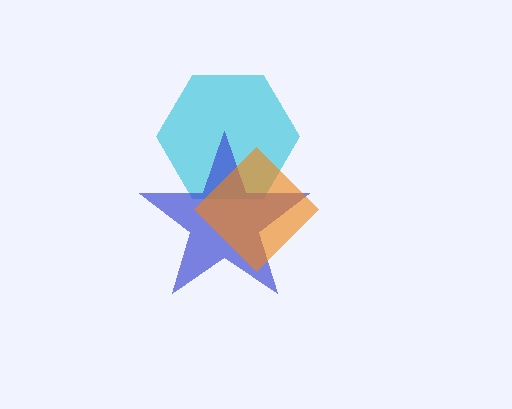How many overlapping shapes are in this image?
There are 3 overlapping shapes in the image.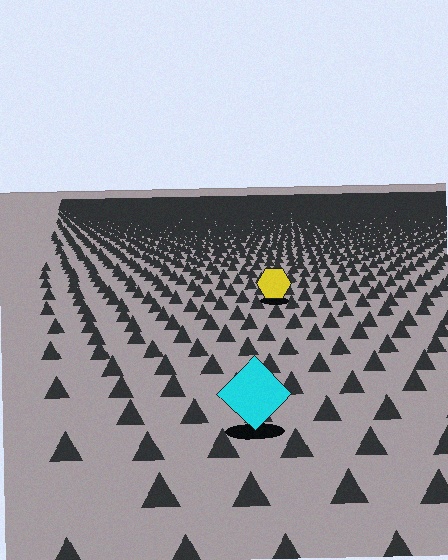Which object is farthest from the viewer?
The yellow hexagon is farthest from the viewer. It appears smaller and the ground texture around it is denser.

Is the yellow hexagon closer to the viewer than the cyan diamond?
No. The cyan diamond is closer — you can tell from the texture gradient: the ground texture is coarser near it.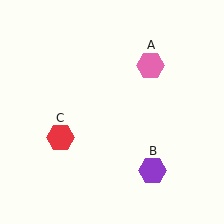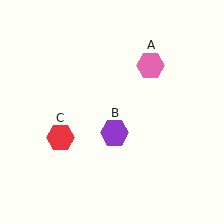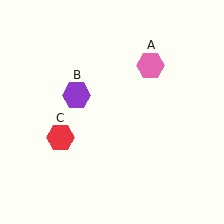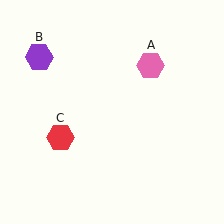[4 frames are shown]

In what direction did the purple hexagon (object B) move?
The purple hexagon (object B) moved up and to the left.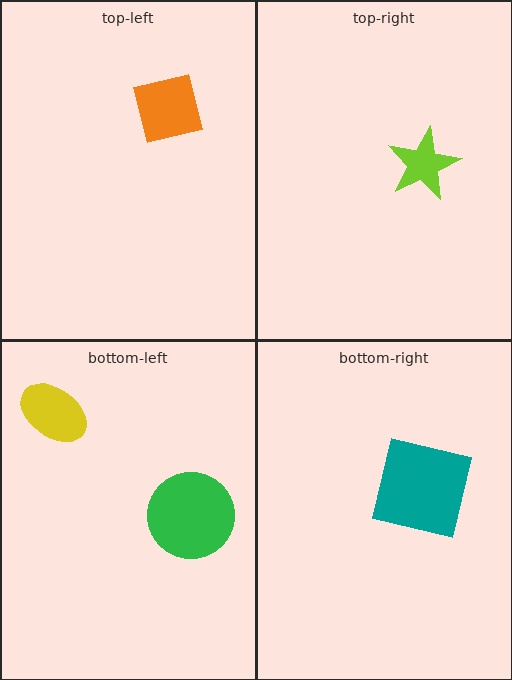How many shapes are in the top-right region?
1.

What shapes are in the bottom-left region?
The green circle, the yellow ellipse.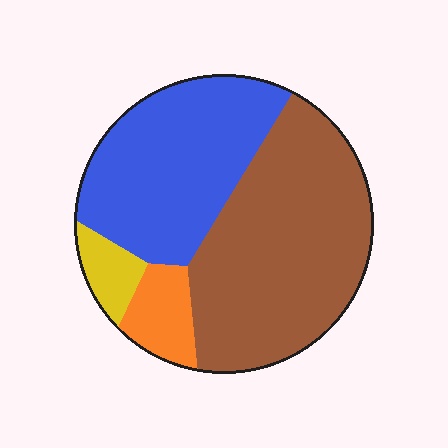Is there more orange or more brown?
Brown.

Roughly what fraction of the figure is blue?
Blue covers roughly 35% of the figure.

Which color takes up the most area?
Brown, at roughly 50%.